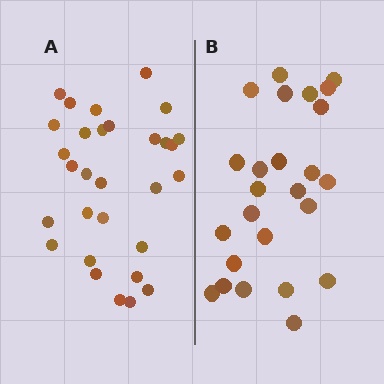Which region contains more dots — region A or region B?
Region A (the left region) has more dots.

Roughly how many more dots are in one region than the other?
Region A has about 5 more dots than region B.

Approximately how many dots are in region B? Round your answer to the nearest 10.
About 20 dots. (The exact count is 25, which rounds to 20.)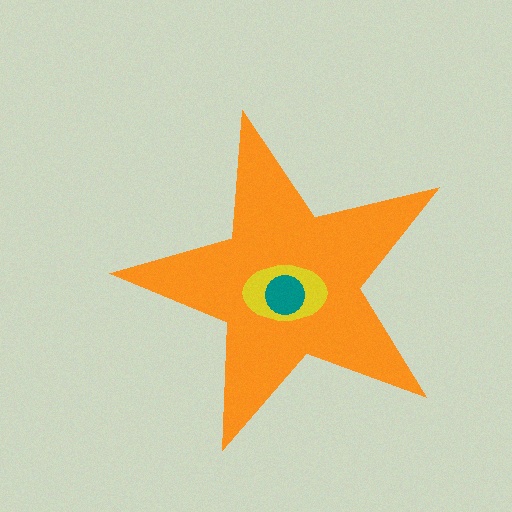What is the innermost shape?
The teal circle.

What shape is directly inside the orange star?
The yellow ellipse.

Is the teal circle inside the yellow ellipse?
Yes.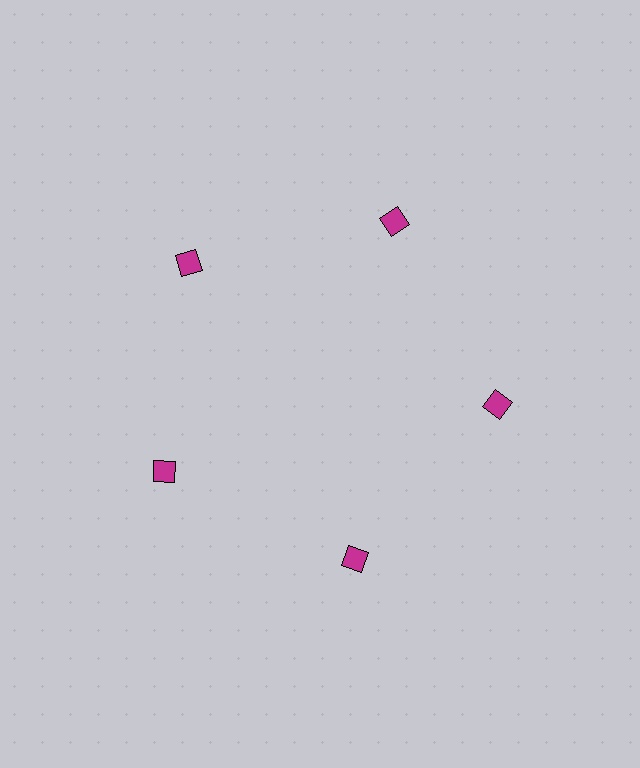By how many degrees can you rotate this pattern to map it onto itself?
The pattern maps onto itself every 72 degrees of rotation.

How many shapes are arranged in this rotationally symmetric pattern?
There are 5 shapes, arranged in 5 groups of 1.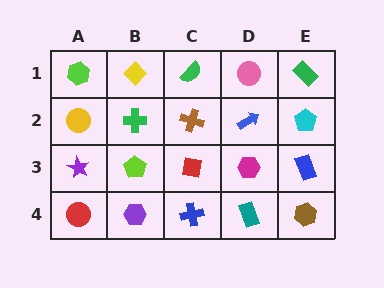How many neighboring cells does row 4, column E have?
2.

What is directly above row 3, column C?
A brown cross.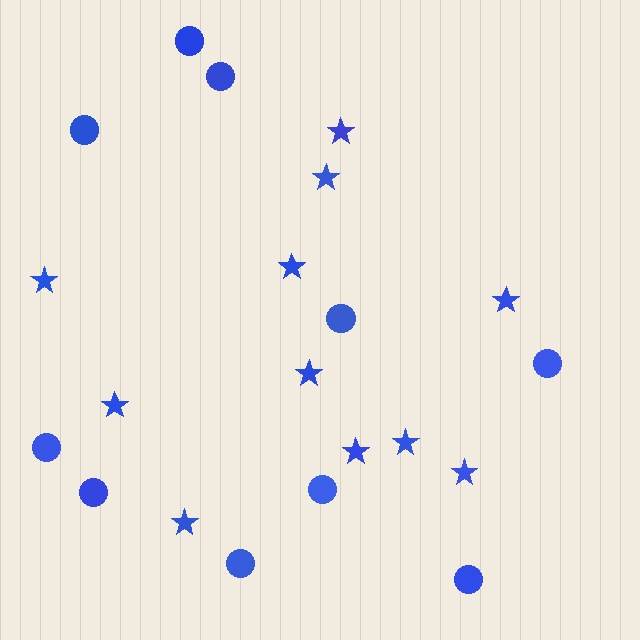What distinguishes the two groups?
There are 2 groups: one group of circles (10) and one group of stars (11).